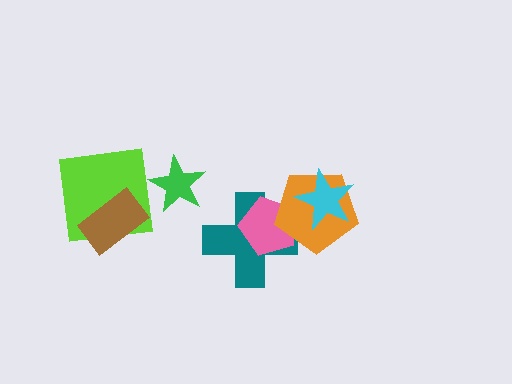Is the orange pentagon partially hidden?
Yes, it is partially covered by another shape.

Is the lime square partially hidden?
Yes, it is partially covered by another shape.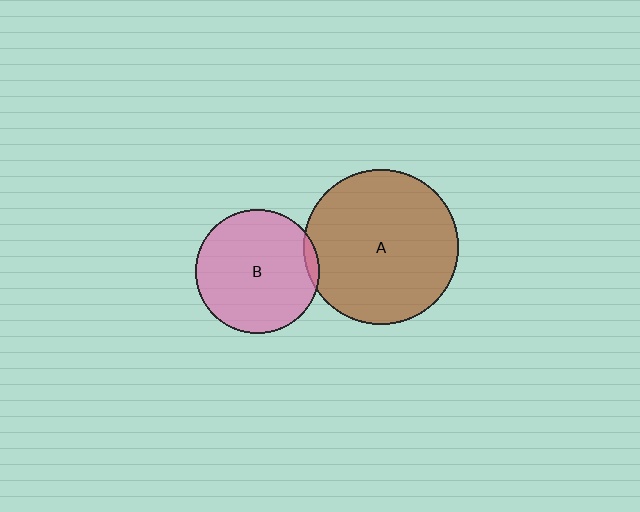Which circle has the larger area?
Circle A (brown).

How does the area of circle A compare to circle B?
Approximately 1.6 times.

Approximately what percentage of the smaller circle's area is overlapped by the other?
Approximately 5%.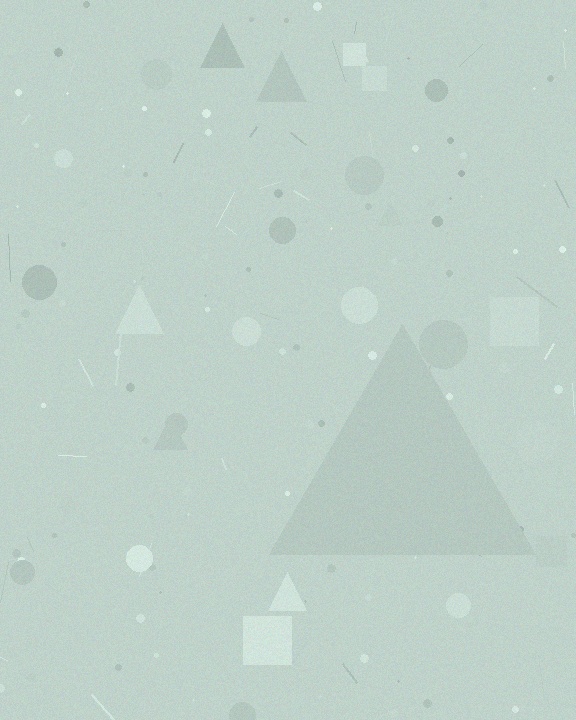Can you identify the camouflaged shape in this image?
The camouflaged shape is a triangle.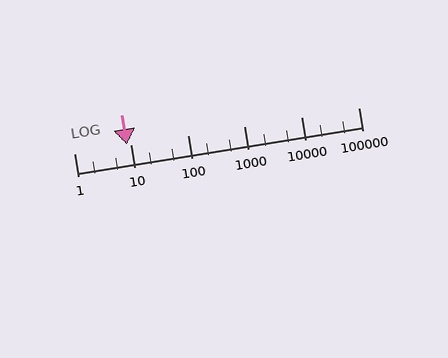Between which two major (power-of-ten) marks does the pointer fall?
The pointer is between 1 and 10.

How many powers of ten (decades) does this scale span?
The scale spans 5 decades, from 1 to 100000.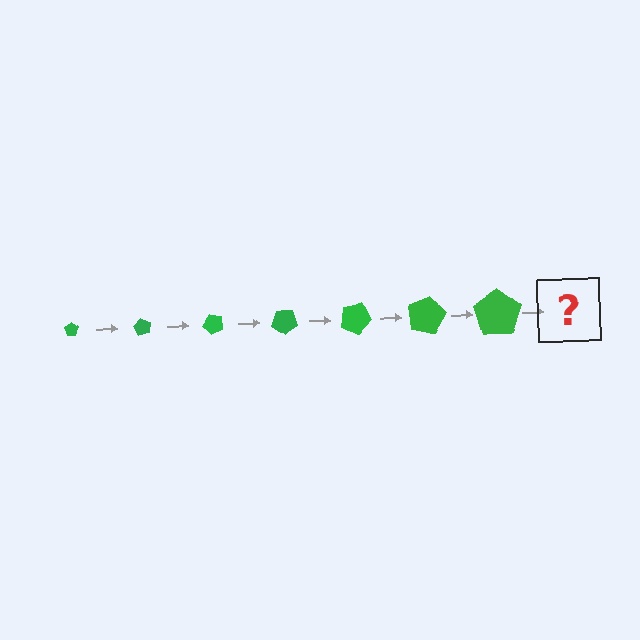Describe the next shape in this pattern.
It should be a pentagon, larger than the previous one and rotated 420 degrees from the start.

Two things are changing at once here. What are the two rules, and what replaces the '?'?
The two rules are that the pentagon grows larger each step and it rotates 60 degrees each step. The '?' should be a pentagon, larger than the previous one and rotated 420 degrees from the start.